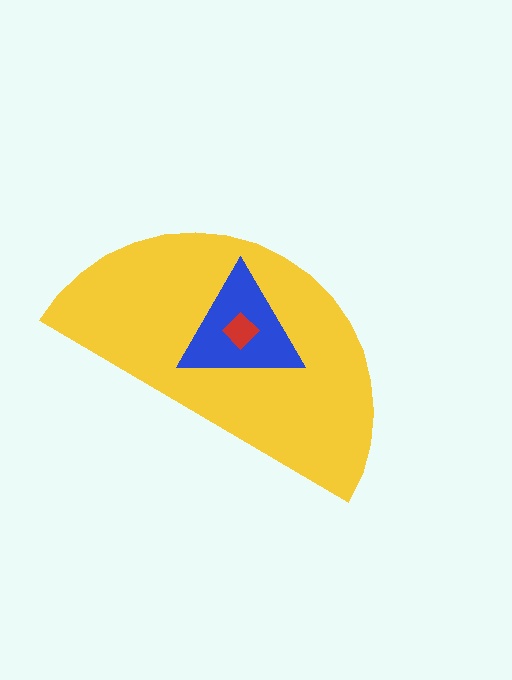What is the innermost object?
The red diamond.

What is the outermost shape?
The yellow semicircle.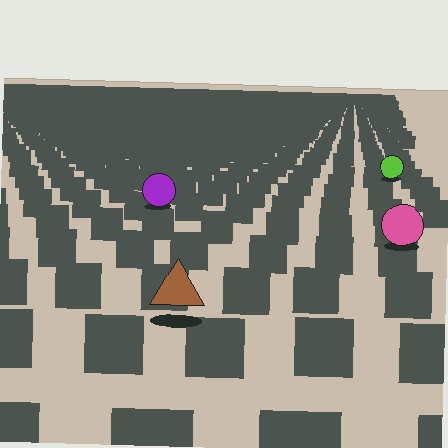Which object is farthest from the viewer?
The lime circle is farthest from the viewer. It appears smaller and the ground texture around it is denser.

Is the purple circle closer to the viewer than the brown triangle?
No. The brown triangle is closer — you can tell from the texture gradient: the ground texture is coarser near it.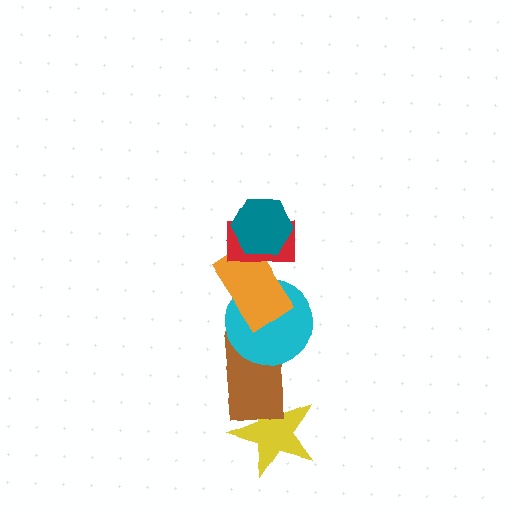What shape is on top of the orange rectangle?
The red rectangle is on top of the orange rectangle.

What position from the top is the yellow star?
The yellow star is 6th from the top.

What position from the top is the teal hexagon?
The teal hexagon is 1st from the top.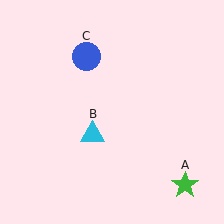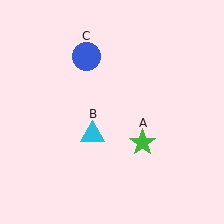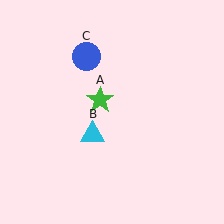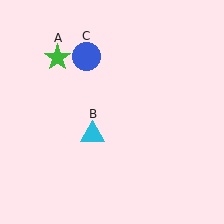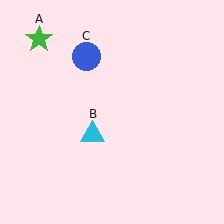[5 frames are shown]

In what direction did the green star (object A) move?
The green star (object A) moved up and to the left.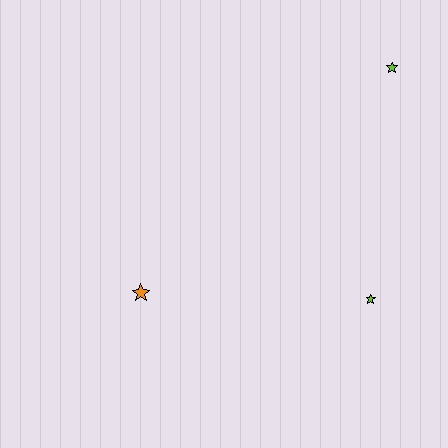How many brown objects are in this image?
There are no brown objects.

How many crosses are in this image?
There are no crosses.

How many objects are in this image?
There are 3 objects.